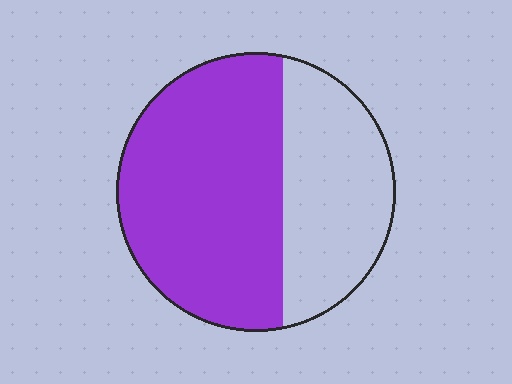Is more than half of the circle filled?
Yes.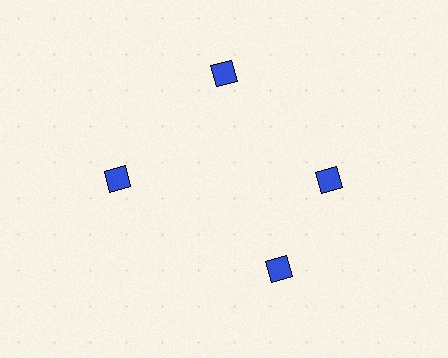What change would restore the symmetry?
The symmetry would be restored by rotating it back into even spacing with its neighbors so that all 4 diamonds sit at equal angles and equal distance from the center.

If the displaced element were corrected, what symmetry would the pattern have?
It would have 4-fold rotational symmetry — the pattern would map onto itself every 90 degrees.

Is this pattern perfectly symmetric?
No. The 4 blue diamonds are arranged in a ring, but one element near the 6 o'clock position is rotated out of alignment along the ring, breaking the 4-fold rotational symmetry.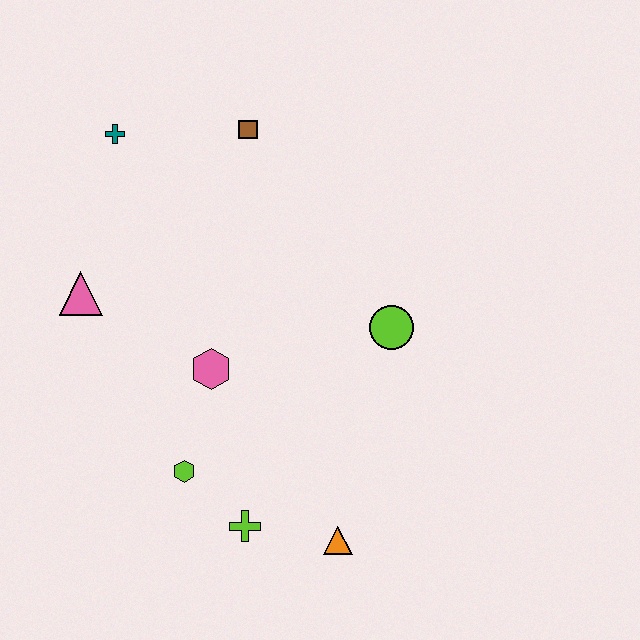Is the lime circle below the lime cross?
No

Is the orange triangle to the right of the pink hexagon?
Yes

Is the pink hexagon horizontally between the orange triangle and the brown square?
No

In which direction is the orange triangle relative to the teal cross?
The orange triangle is below the teal cross.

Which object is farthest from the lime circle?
The teal cross is farthest from the lime circle.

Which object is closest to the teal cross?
The brown square is closest to the teal cross.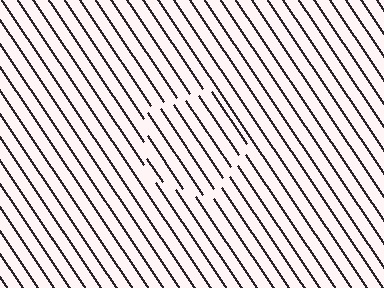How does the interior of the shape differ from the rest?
The interior of the shape contains the same grating, shifted by half a period — the contour is defined by the phase discontinuity where line-ends from the inner and outer gratings abut.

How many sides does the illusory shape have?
5 sides — the line-ends trace a pentagon.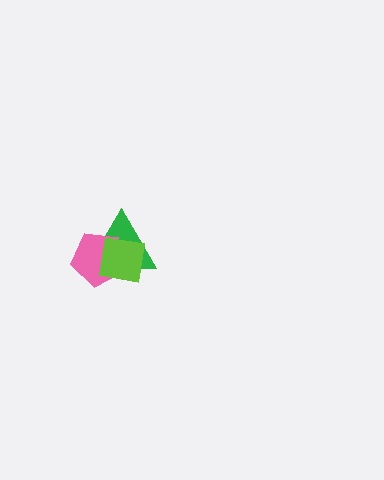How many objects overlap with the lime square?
2 objects overlap with the lime square.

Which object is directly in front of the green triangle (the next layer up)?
The pink pentagon is directly in front of the green triangle.